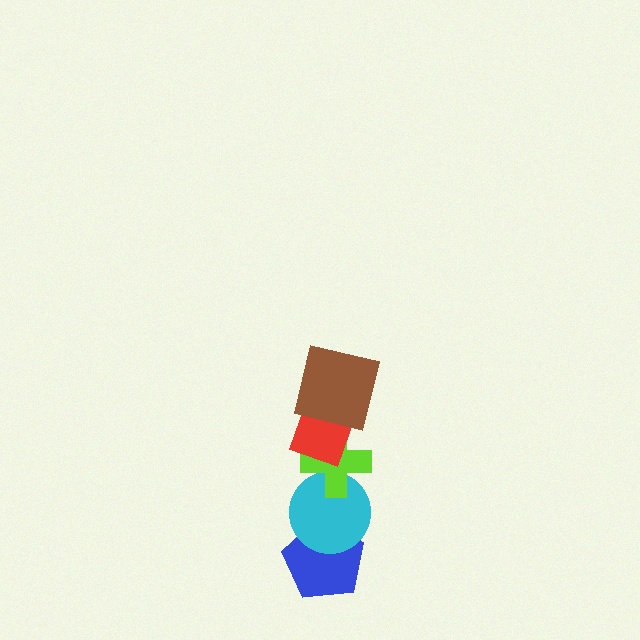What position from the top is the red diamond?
The red diamond is 2nd from the top.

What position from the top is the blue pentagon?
The blue pentagon is 5th from the top.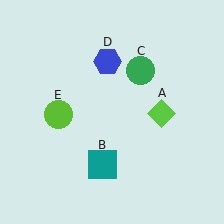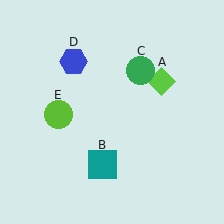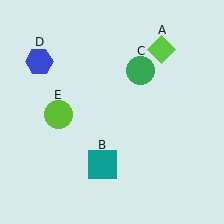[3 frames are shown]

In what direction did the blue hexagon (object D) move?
The blue hexagon (object D) moved left.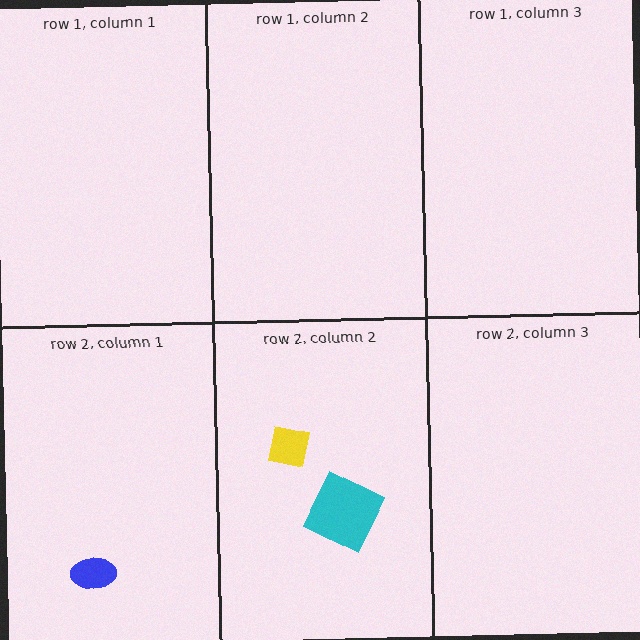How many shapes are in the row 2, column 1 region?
1.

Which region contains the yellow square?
The row 2, column 2 region.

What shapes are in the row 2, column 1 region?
The blue ellipse.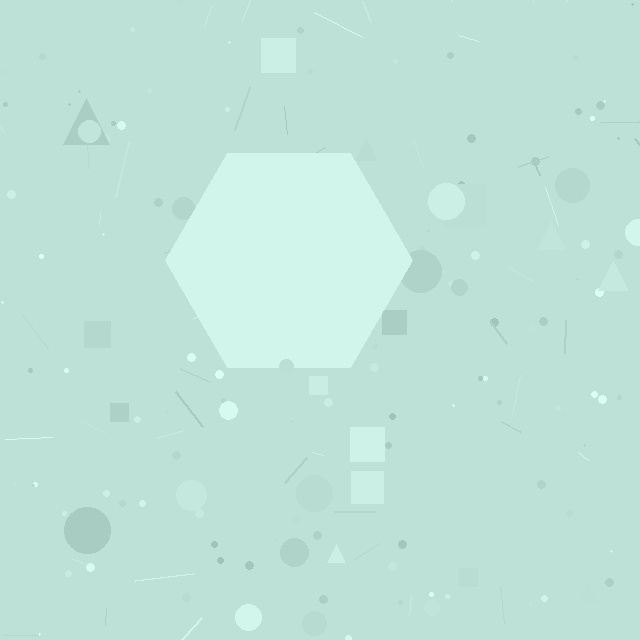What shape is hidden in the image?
A hexagon is hidden in the image.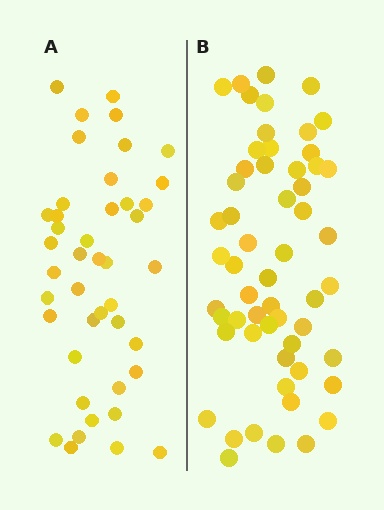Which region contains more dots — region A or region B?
Region B (the right region) has more dots.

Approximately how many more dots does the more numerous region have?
Region B has approximately 15 more dots than region A.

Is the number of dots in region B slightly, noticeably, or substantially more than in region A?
Region B has noticeably more, but not dramatically so. The ratio is roughly 1.3 to 1.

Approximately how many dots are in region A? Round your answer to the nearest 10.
About 40 dots. (The exact count is 43, which rounds to 40.)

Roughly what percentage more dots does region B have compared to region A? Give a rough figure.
About 30% more.